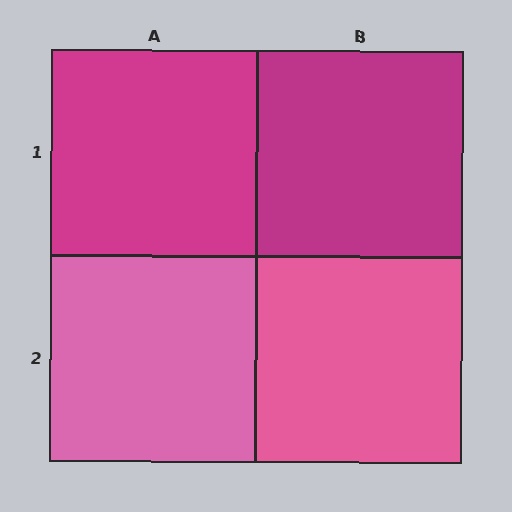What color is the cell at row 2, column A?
Pink.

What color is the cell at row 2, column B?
Pink.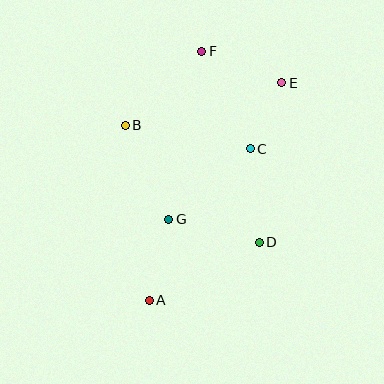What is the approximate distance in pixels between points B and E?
The distance between B and E is approximately 162 pixels.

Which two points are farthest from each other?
Points A and F are farthest from each other.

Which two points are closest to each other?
Points C and E are closest to each other.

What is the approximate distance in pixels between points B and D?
The distance between B and D is approximately 178 pixels.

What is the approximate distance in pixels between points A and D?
The distance between A and D is approximately 124 pixels.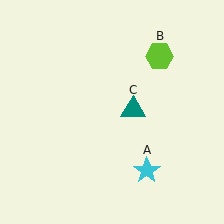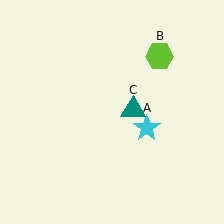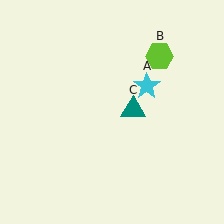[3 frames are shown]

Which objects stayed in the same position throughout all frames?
Lime hexagon (object B) and teal triangle (object C) remained stationary.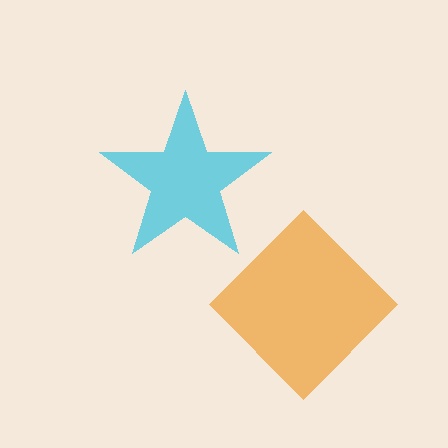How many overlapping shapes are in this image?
There are 2 overlapping shapes in the image.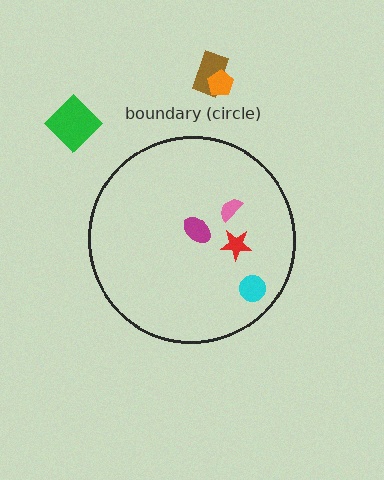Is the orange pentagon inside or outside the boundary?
Outside.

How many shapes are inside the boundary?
4 inside, 3 outside.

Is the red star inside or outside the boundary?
Inside.